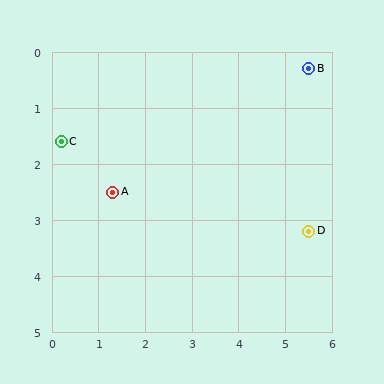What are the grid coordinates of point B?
Point B is at approximately (5.5, 0.3).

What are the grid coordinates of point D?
Point D is at approximately (5.5, 3.2).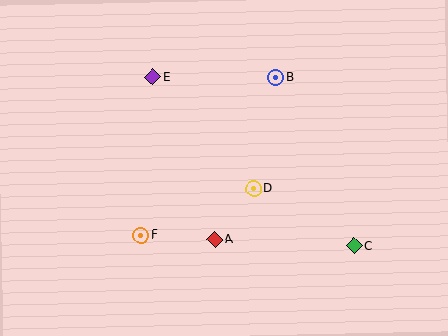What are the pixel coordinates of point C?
Point C is at (354, 246).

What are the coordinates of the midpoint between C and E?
The midpoint between C and E is at (253, 161).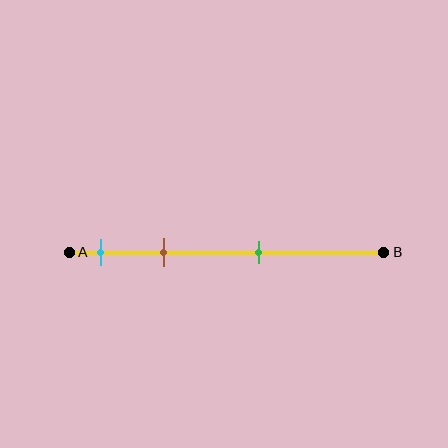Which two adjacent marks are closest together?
The cyan and brown marks are the closest adjacent pair.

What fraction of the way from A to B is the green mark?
The green mark is approximately 60% (0.6) of the way from A to B.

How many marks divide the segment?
There are 3 marks dividing the segment.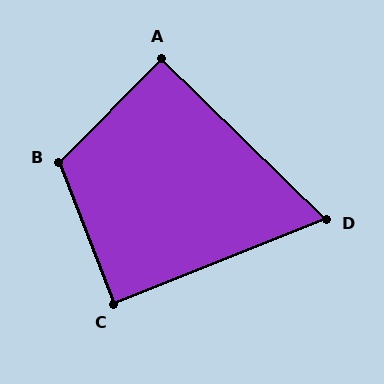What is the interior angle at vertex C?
Approximately 90 degrees (approximately right).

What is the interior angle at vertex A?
Approximately 90 degrees (approximately right).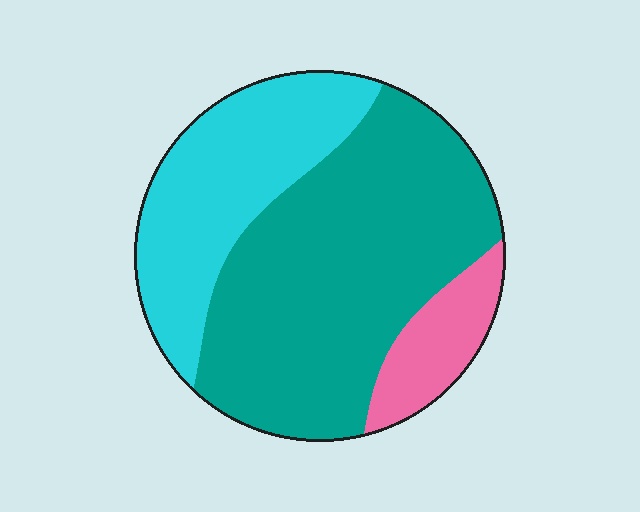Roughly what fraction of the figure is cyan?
Cyan covers roughly 30% of the figure.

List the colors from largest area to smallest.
From largest to smallest: teal, cyan, pink.